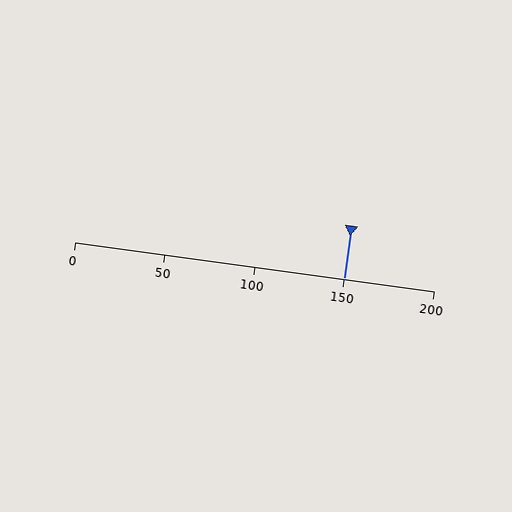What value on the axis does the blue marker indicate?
The marker indicates approximately 150.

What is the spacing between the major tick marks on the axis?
The major ticks are spaced 50 apart.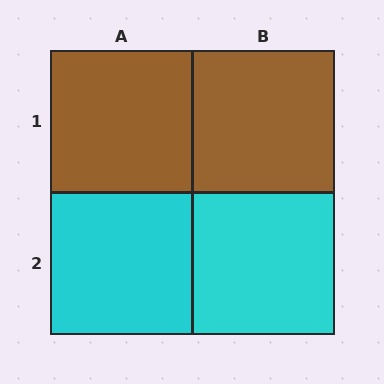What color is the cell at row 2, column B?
Cyan.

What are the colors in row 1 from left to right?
Brown, brown.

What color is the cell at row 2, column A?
Cyan.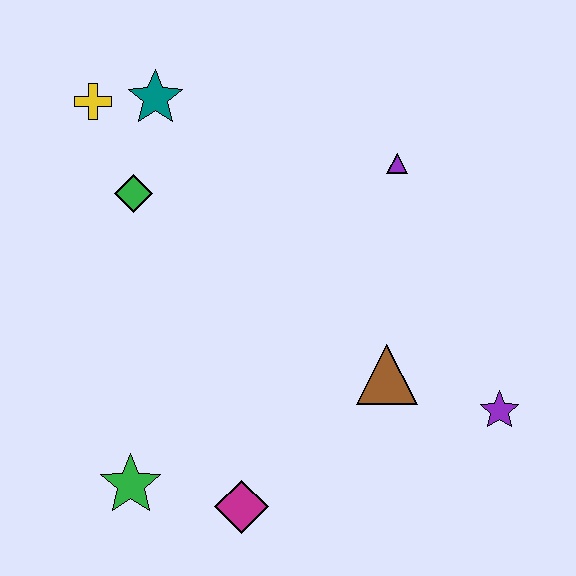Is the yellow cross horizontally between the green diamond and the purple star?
No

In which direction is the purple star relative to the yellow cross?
The purple star is to the right of the yellow cross.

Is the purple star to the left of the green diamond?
No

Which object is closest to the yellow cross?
The teal star is closest to the yellow cross.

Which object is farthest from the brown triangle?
The yellow cross is farthest from the brown triangle.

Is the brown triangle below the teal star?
Yes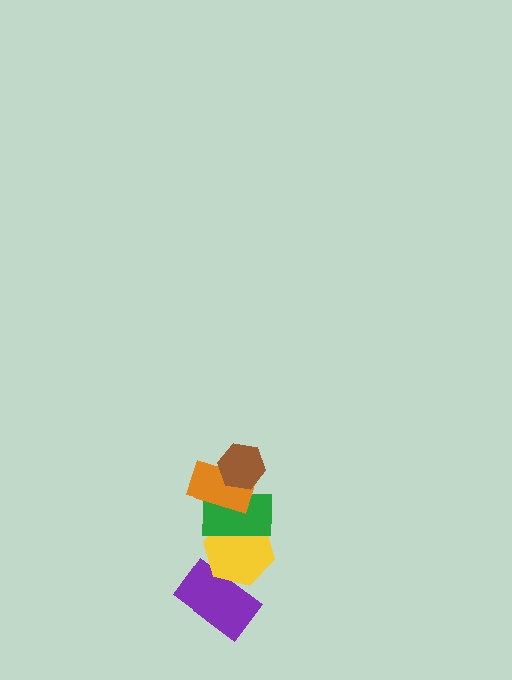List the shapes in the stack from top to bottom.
From top to bottom: the brown hexagon, the orange rectangle, the green rectangle, the yellow hexagon, the purple rectangle.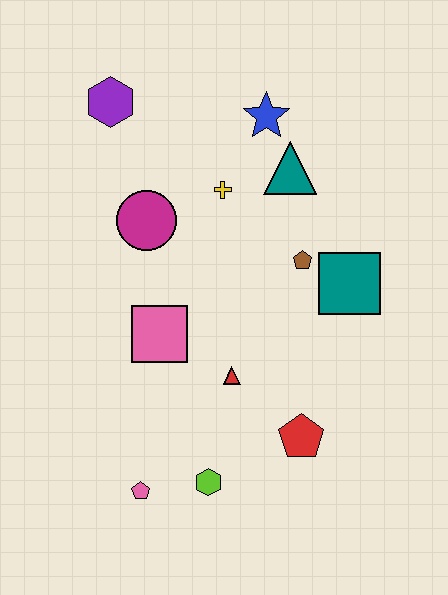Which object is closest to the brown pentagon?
The teal square is closest to the brown pentagon.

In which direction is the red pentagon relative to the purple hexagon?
The red pentagon is below the purple hexagon.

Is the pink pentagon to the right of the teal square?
No